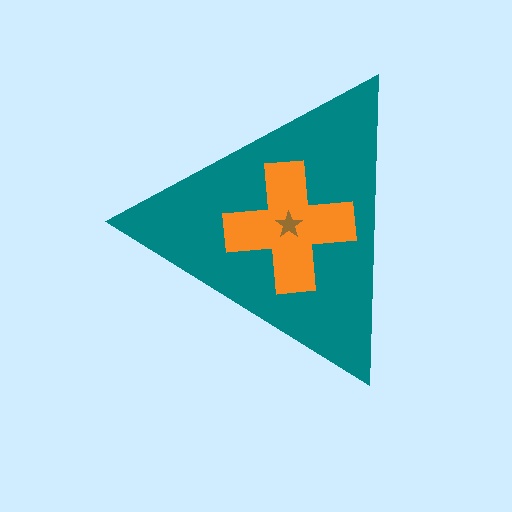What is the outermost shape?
The teal triangle.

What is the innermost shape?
The brown star.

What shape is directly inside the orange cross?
The brown star.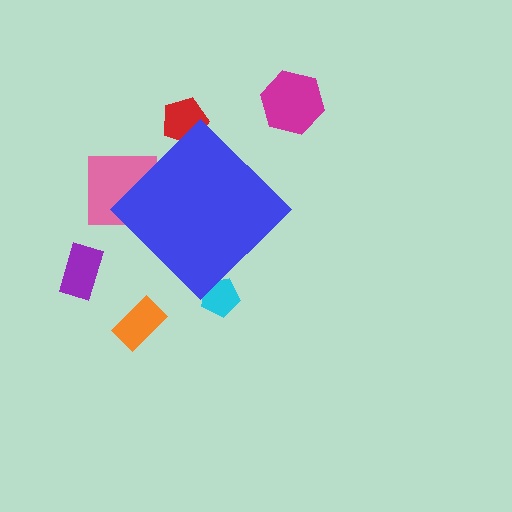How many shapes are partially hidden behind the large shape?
3 shapes are partially hidden.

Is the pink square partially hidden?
Yes, the pink square is partially hidden behind the blue diamond.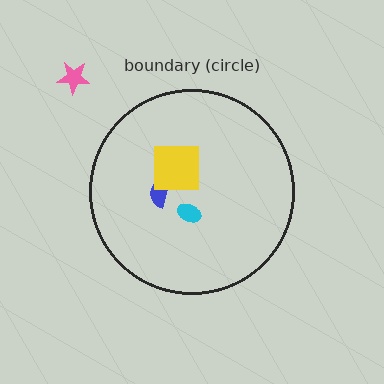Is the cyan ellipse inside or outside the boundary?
Inside.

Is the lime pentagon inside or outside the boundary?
Inside.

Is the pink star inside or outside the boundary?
Outside.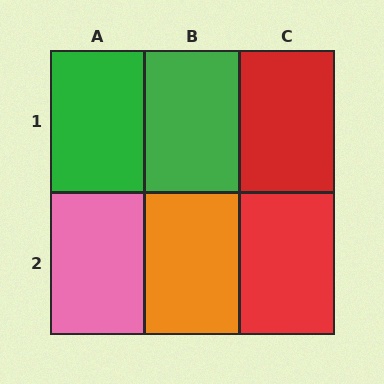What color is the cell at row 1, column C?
Red.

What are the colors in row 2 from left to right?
Pink, orange, red.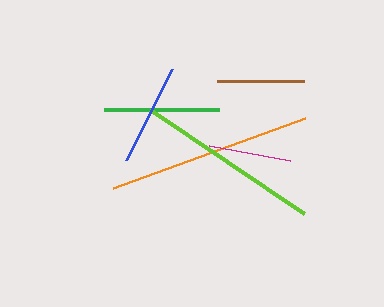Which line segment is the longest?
The orange line is the longest at approximately 205 pixels.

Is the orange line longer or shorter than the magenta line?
The orange line is longer than the magenta line.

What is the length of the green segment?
The green segment is approximately 116 pixels long.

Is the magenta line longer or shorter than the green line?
The green line is longer than the magenta line.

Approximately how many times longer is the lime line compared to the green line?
The lime line is approximately 1.6 times the length of the green line.